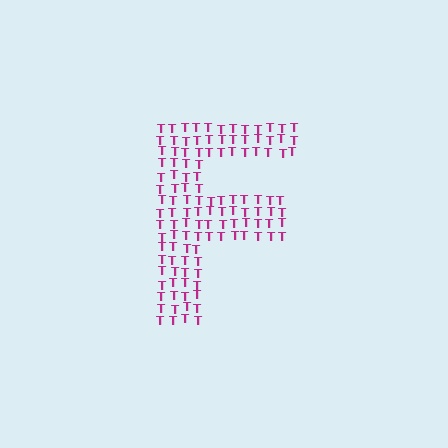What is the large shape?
The large shape is the letter F.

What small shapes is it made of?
It is made of small letter T's.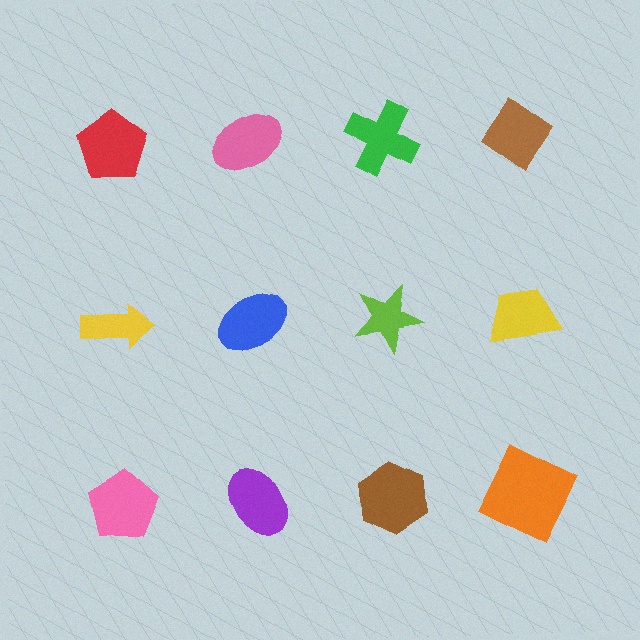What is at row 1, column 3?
A green cross.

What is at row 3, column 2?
A purple ellipse.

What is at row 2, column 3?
A lime star.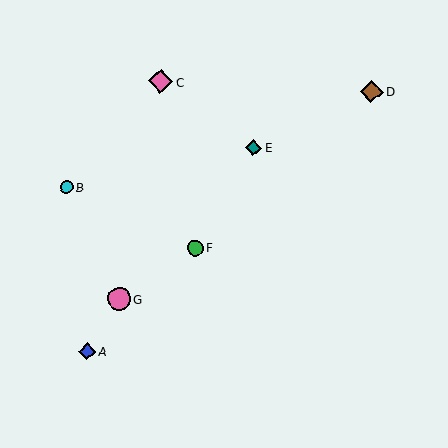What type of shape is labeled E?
Shape E is a teal diamond.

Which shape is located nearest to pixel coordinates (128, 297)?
The pink circle (labeled G) at (119, 299) is nearest to that location.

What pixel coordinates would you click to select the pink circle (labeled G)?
Click at (119, 299) to select the pink circle G.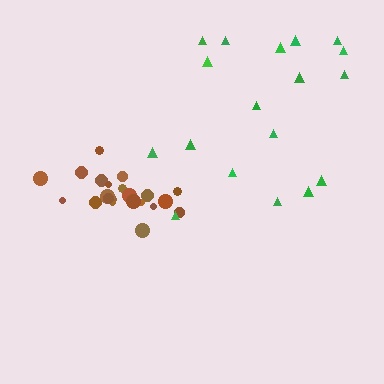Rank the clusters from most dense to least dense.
brown, green.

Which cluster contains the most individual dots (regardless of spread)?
Brown (22).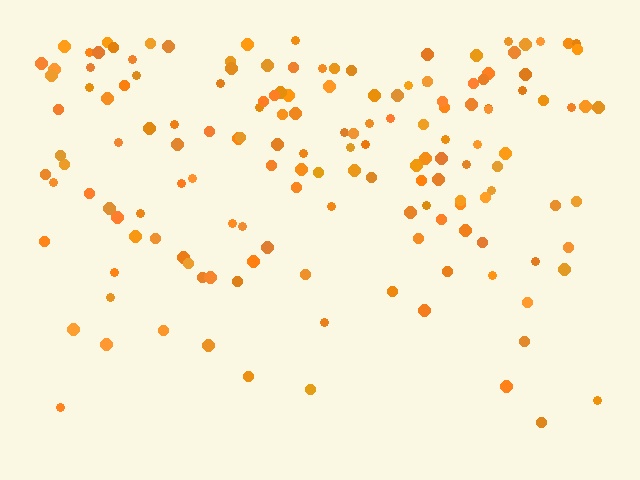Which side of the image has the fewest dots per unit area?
The bottom.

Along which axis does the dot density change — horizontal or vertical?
Vertical.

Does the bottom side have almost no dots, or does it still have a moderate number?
Still a moderate number, just noticeably fewer than the top.